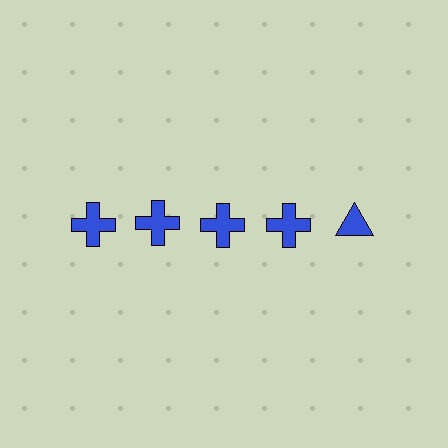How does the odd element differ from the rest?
It has a different shape: triangle instead of cross.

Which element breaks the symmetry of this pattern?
The blue triangle in the top row, rightmost column breaks the symmetry. All other shapes are blue crosses.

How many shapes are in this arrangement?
There are 5 shapes arranged in a grid pattern.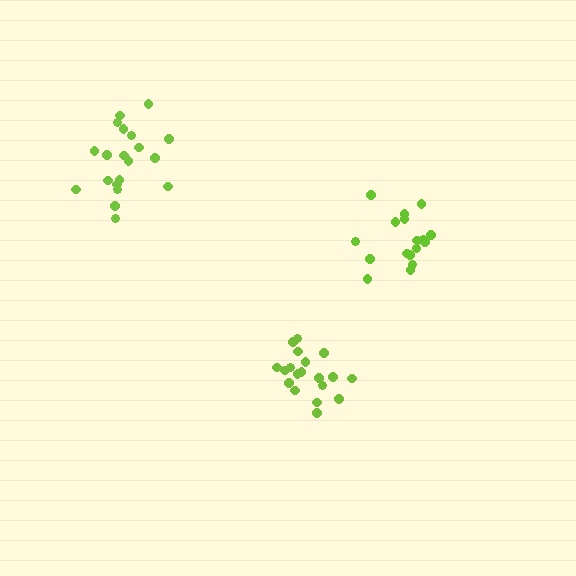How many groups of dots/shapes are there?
There are 3 groups.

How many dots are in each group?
Group 1: 19 dots, Group 2: 18 dots, Group 3: 20 dots (57 total).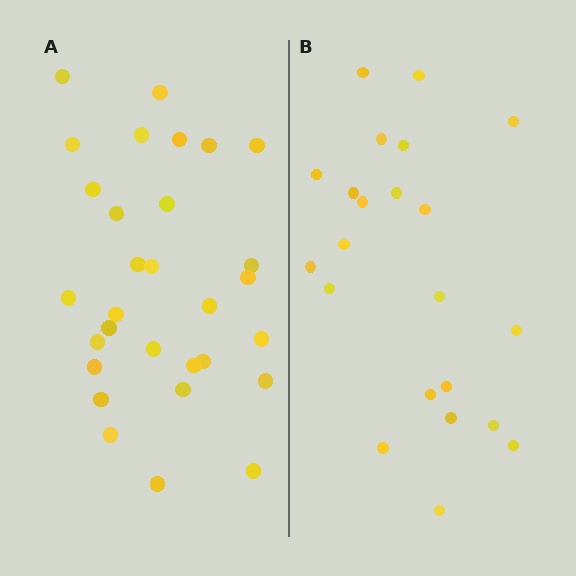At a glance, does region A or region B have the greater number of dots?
Region A (the left region) has more dots.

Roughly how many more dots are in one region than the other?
Region A has roughly 8 or so more dots than region B.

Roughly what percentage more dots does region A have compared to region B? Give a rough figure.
About 35% more.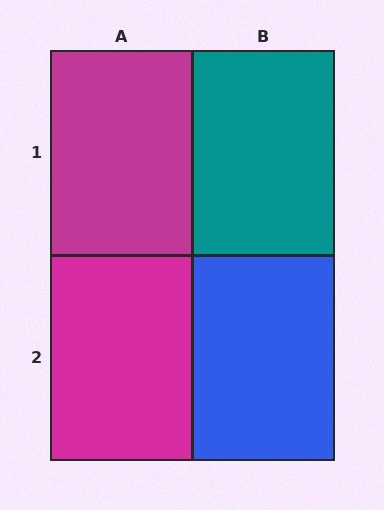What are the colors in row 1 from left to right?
Magenta, teal.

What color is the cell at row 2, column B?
Blue.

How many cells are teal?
1 cell is teal.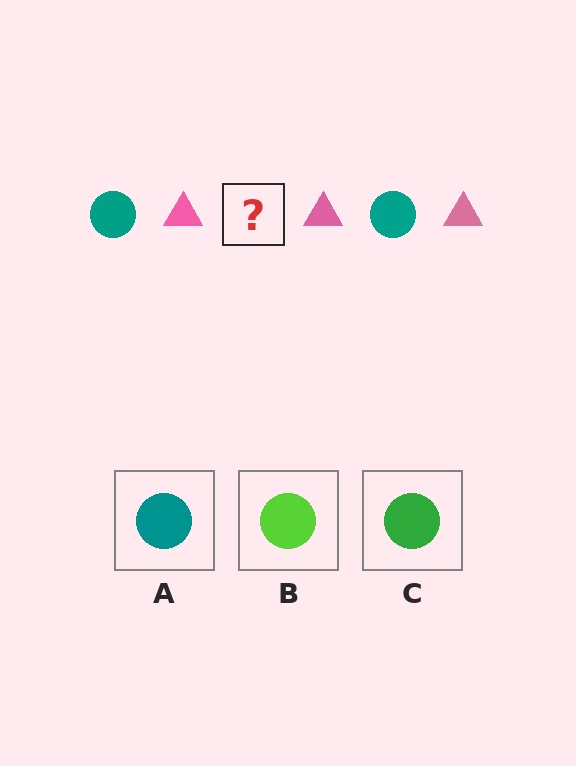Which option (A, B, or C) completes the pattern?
A.